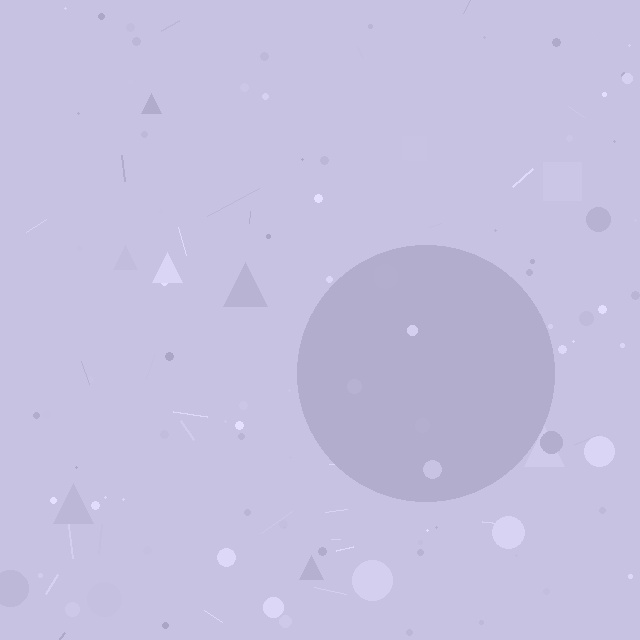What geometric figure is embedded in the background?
A circle is embedded in the background.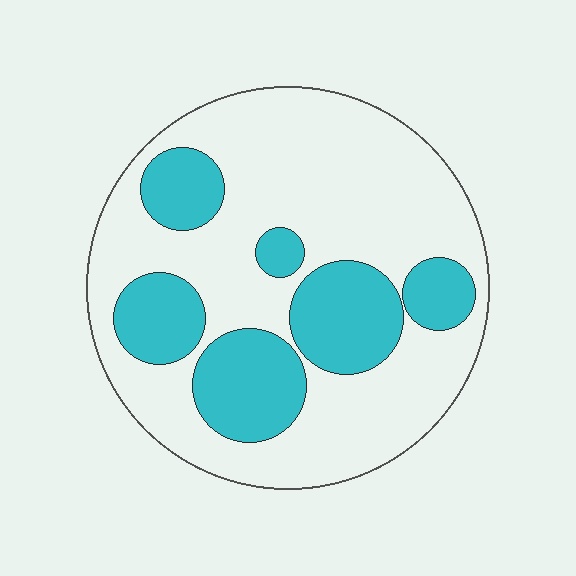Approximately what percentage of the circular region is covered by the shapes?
Approximately 30%.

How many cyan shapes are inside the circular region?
6.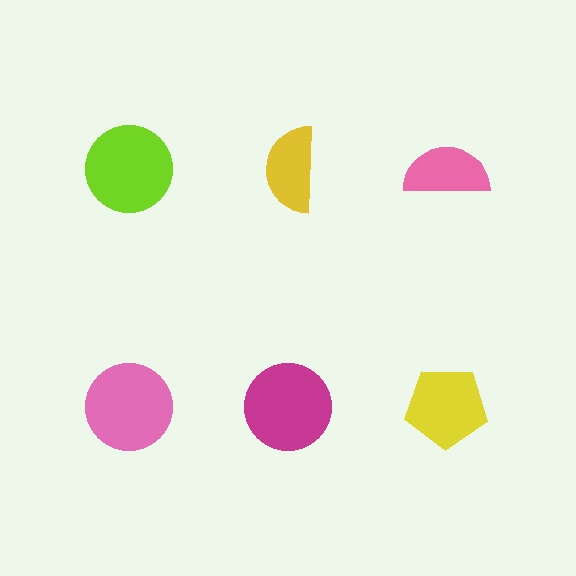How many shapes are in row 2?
3 shapes.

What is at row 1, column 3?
A pink semicircle.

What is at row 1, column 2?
A yellow semicircle.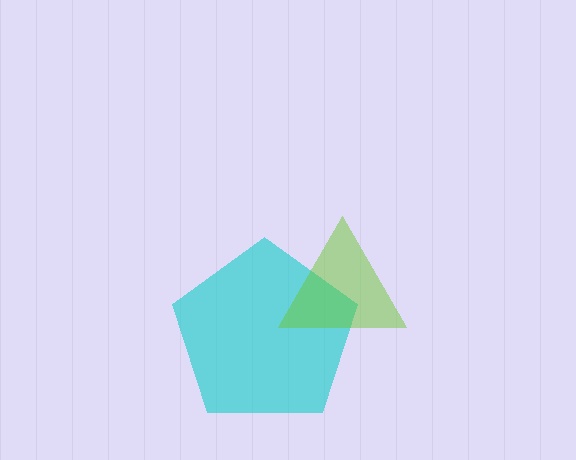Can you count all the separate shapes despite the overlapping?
Yes, there are 2 separate shapes.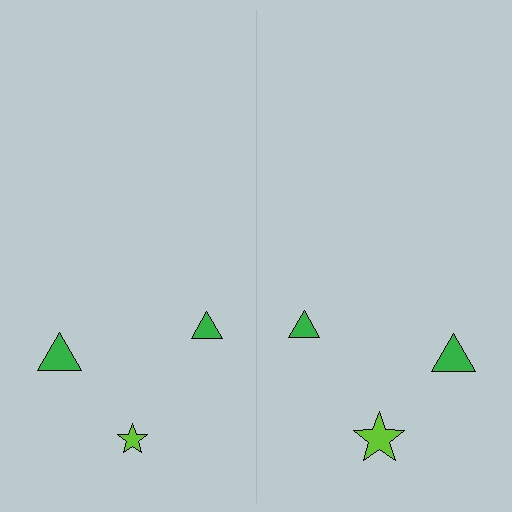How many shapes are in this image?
There are 6 shapes in this image.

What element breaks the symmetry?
The lime star on the right side has a different size than its mirror counterpart.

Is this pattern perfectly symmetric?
No, the pattern is not perfectly symmetric. The lime star on the right side has a different size than its mirror counterpart.